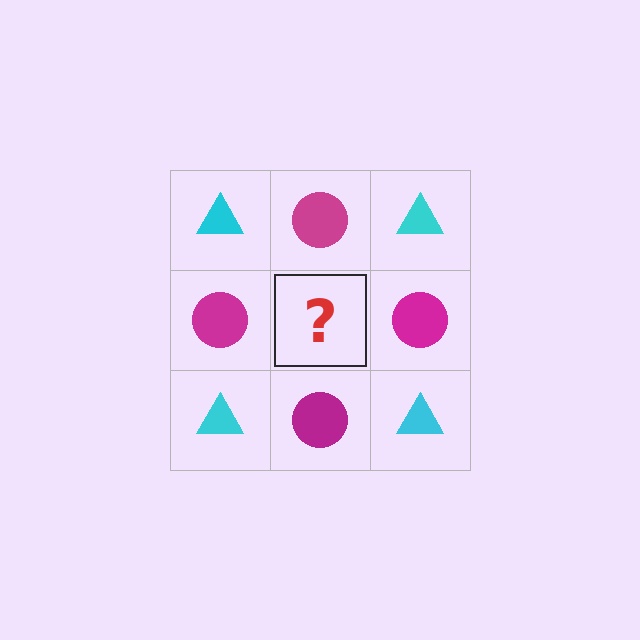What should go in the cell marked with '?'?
The missing cell should contain a cyan triangle.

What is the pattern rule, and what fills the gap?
The rule is that it alternates cyan triangle and magenta circle in a checkerboard pattern. The gap should be filled with a cyan triangle.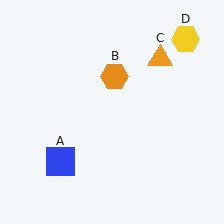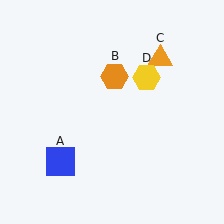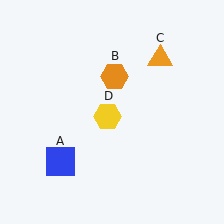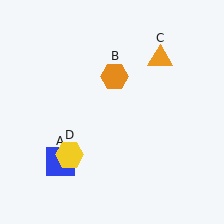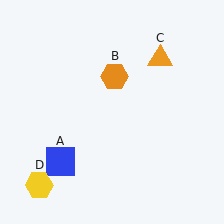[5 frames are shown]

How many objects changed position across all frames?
1 object changed position: yellow hexagon (object D).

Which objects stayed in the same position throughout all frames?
Blue square (object A) and orange hexagon (object B) and orange triangle (object C) remained stationary.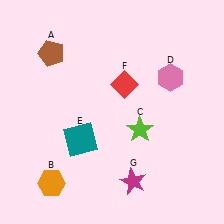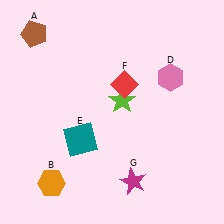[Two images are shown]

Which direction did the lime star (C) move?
The lime star (C) moved up.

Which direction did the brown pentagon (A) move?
The brown pentagon (A) moved up.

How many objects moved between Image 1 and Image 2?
2 objects moved between the two images.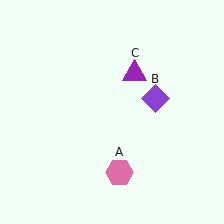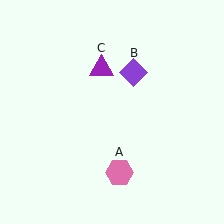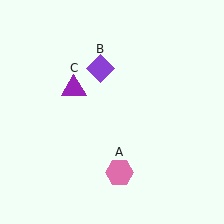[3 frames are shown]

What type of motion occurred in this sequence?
The purple diamond (object B), purple triangle (object C) rotated counterclockwise around the center of the scene.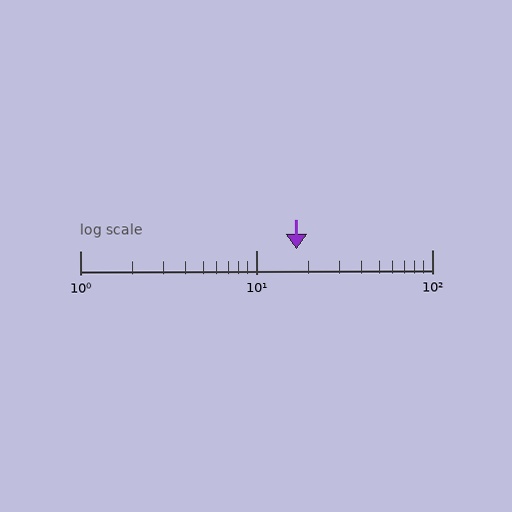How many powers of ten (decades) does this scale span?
The scale spans 2 decades, from 1 to 100.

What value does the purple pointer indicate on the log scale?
The pointer indicates approximately 17.